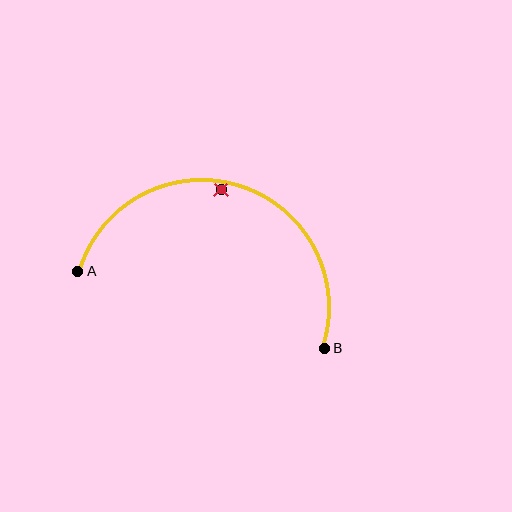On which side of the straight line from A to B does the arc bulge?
The arc bulges above the straight line connecting A and B.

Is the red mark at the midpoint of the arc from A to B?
No — the red mark does not lie on the arc at all. It sits slightly inside the curve.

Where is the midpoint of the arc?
The arc midpoint is the point on the curve farthest from the straight line joining A and B. It sits above that line.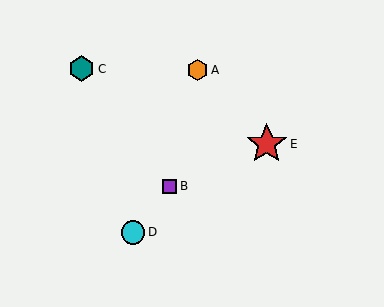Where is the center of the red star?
The center of the red star is at (267, 144).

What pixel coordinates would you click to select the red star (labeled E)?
Click at (267, 144) to select the red star E.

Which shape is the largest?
The red star (labeled E) is the largest.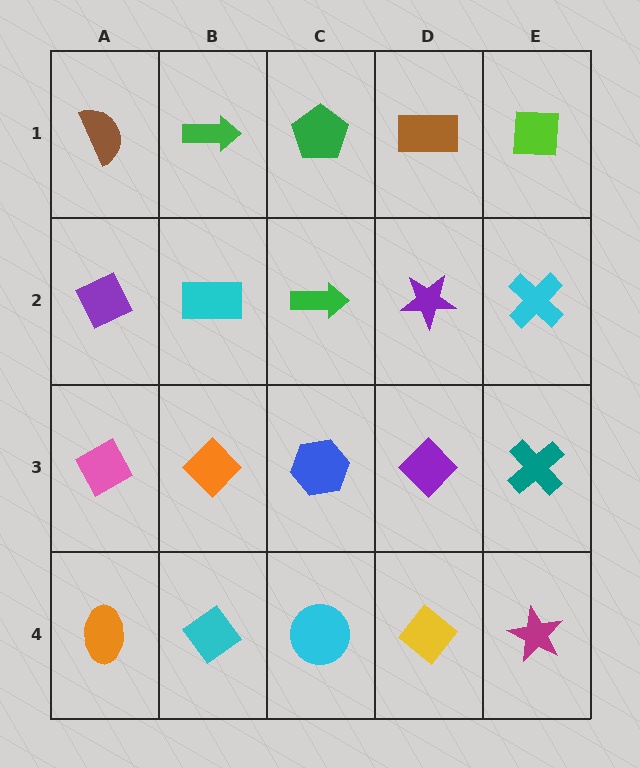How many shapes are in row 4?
5 shapes.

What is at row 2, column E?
A cyan cross.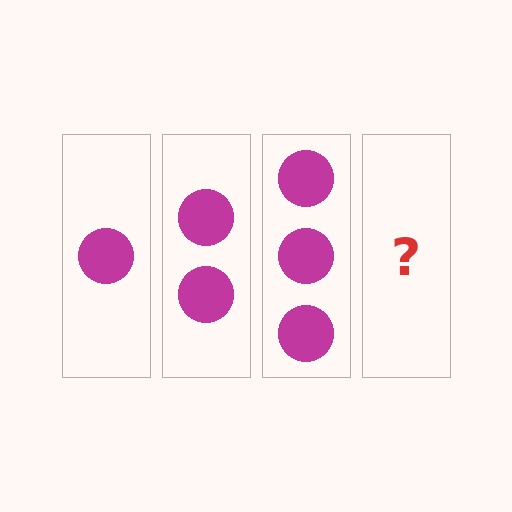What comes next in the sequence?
The next element should be 4 circles.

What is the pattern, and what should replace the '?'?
The pattern is that each step adds one more circle. The '?' should be 4 circles.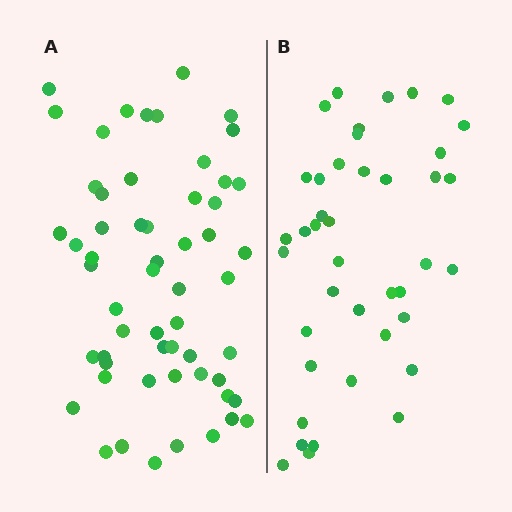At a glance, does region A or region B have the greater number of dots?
Region A (the left region) has more dots.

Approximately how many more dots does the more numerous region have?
Region A has approximately 15 more dots than region B.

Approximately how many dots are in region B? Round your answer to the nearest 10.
About 40 dots. (The exact count is 41, which rounds to 40.)